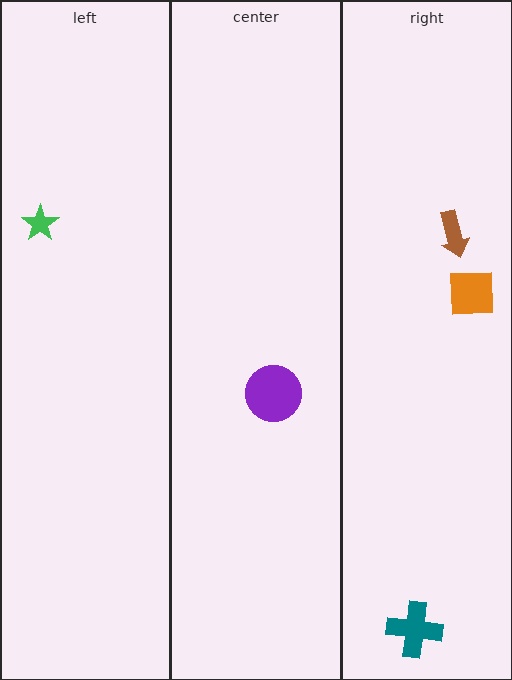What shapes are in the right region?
The orange square, the teal cross, the brown arrow.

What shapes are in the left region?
The green star.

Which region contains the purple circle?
The center region.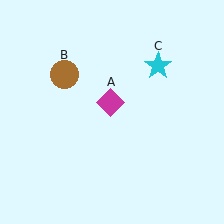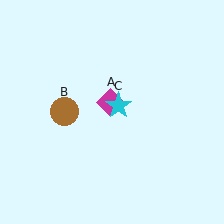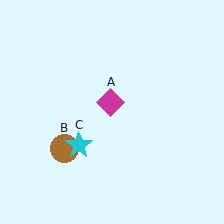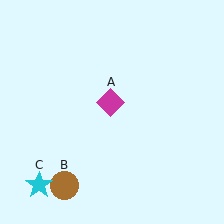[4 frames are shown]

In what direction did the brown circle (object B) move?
The brown circle (object B) moved down.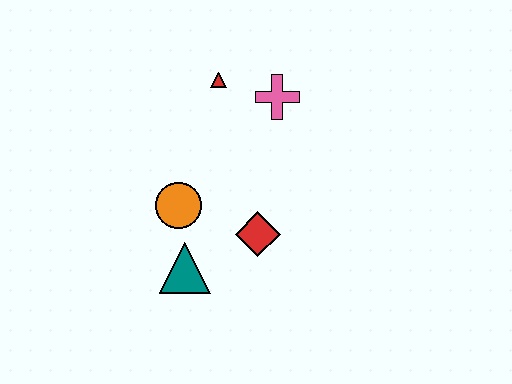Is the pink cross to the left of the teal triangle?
No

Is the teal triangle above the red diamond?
No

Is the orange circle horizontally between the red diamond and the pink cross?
No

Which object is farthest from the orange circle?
The pink cross is farthest from the orange circle.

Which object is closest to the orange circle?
The teal triangle is closest to the orange circle.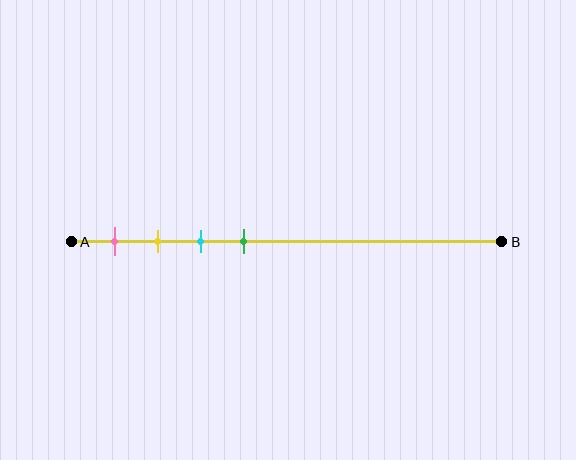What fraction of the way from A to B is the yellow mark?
The yellow mark is approximately 20% (0.2) of the way from A to B.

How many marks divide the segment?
There are 4 marks dividing the segment.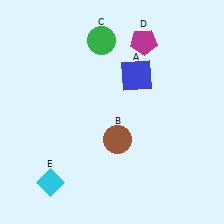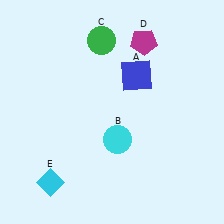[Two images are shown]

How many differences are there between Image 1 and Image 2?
There is 1 difference between the two images.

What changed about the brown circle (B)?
In Image 1, B is brown. In Image 2, it changed to cyan.